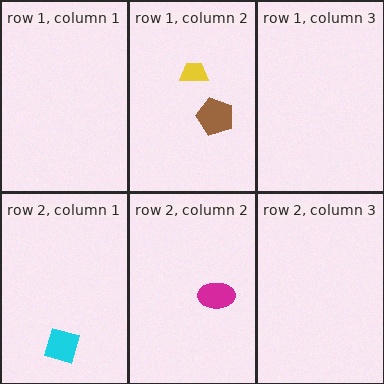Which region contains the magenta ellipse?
The row 2, column 2 region.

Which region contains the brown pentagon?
The row 1, column 2 region.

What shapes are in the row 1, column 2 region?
The yellow trapezoid, the brown pentagon.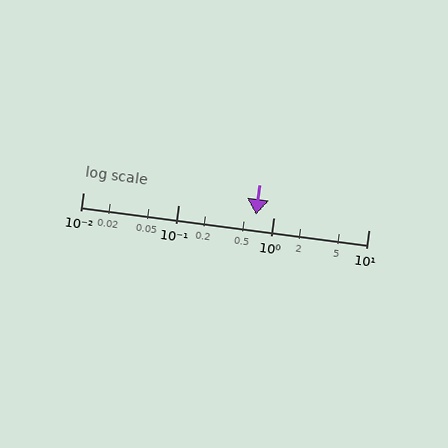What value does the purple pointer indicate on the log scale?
The pointer indicates approximately 0.65.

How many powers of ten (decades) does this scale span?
The scale spans 3 decades, from 0.01 to 10.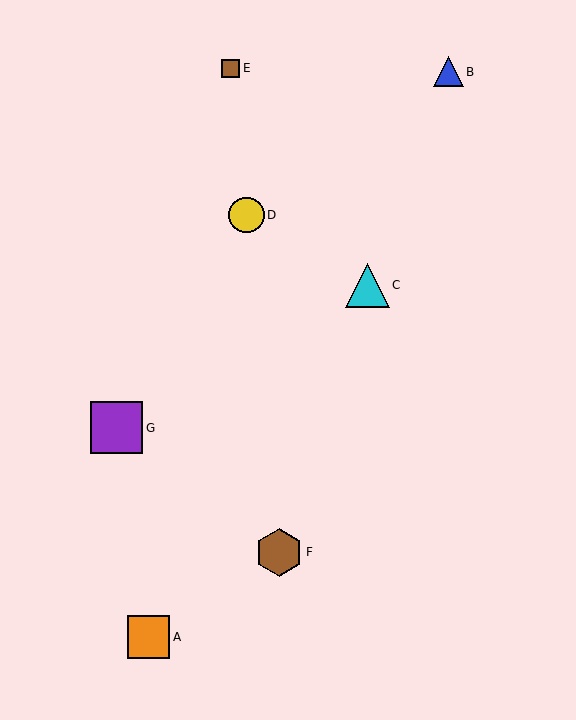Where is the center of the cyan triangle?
The center of the cyan triangle is at (367, 285).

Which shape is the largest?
The purple square (labeled G) is the largest.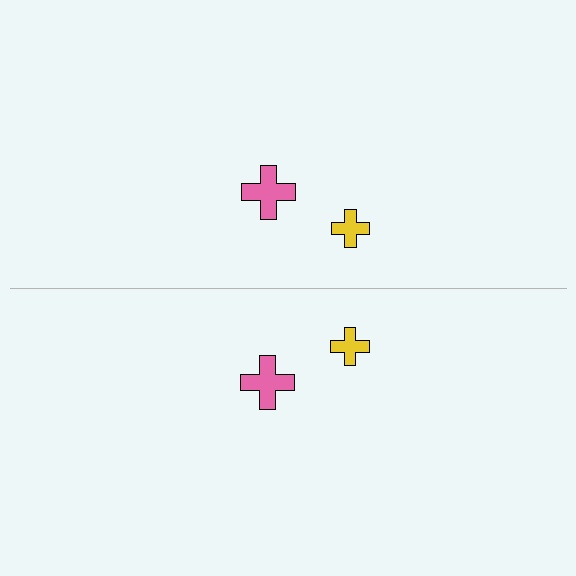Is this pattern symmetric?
Yes, this pattern has bilateral (reflection) symmetry.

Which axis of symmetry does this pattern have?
The pattern has a horizontal axis of symmetry running through the center of the image.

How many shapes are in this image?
There are 4 shapes in this image.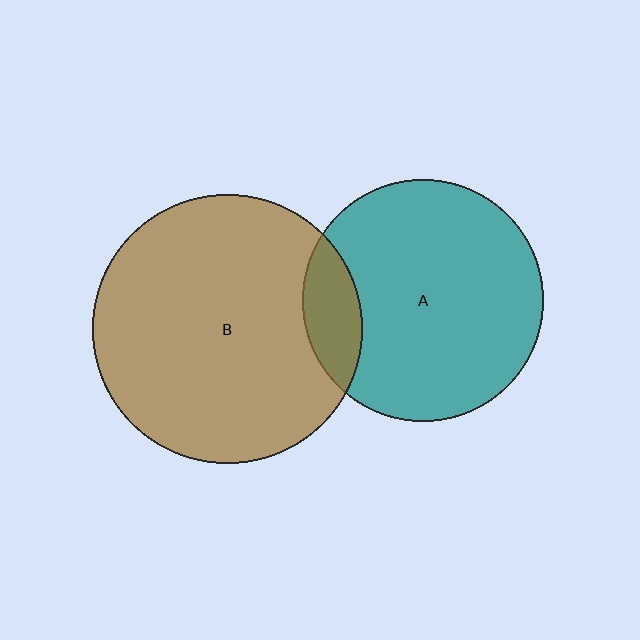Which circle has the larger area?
Circle B (brown).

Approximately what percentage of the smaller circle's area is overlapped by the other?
Approximately 15%.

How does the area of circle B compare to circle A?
Approximately 1.2 times.